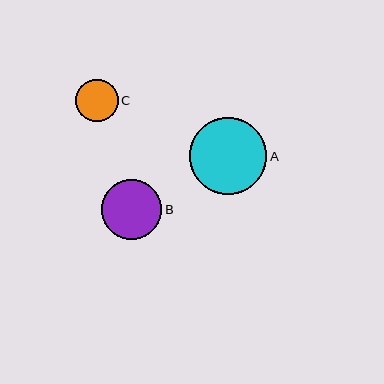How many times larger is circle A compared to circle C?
Circle A is approximately 1.8 times the size of circle C.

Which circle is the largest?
Circle A is the largest with a size of approximately 77 pixels.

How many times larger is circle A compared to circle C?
Circle A is approximately 1.8 times the size of circle C.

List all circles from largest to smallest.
From largest to smallest: A, B, C.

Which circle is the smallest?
Circle C is the smallest with a size of approximately 42 pixels.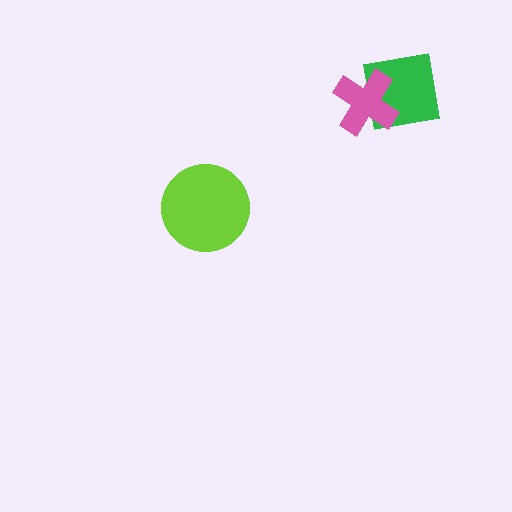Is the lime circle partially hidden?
No, no other shape covers it.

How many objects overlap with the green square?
1 object overlaps with the green square.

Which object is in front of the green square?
The pink cross is in front of the green square.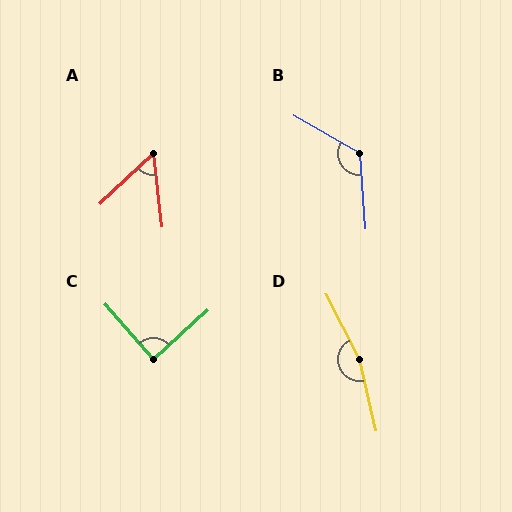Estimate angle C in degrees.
Approximately 89 degrees.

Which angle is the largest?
D, at approximately 165 degrees.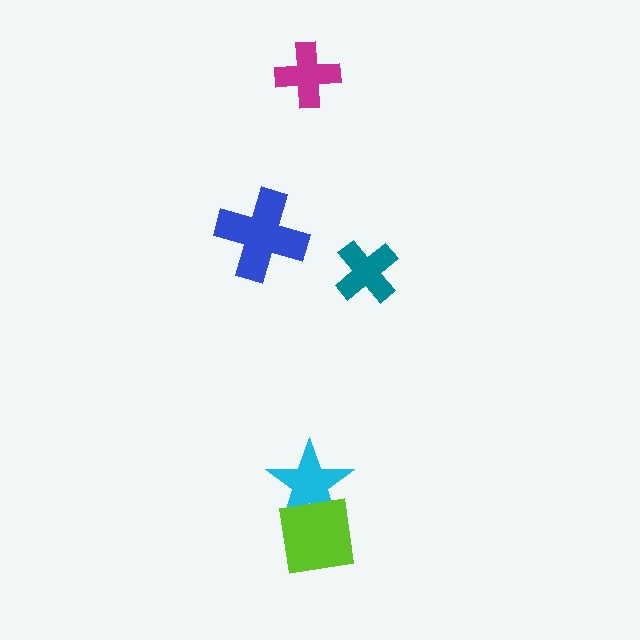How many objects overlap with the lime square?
1 object overlaps with the lime square.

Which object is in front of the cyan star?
The lime square is in front of the cyan star.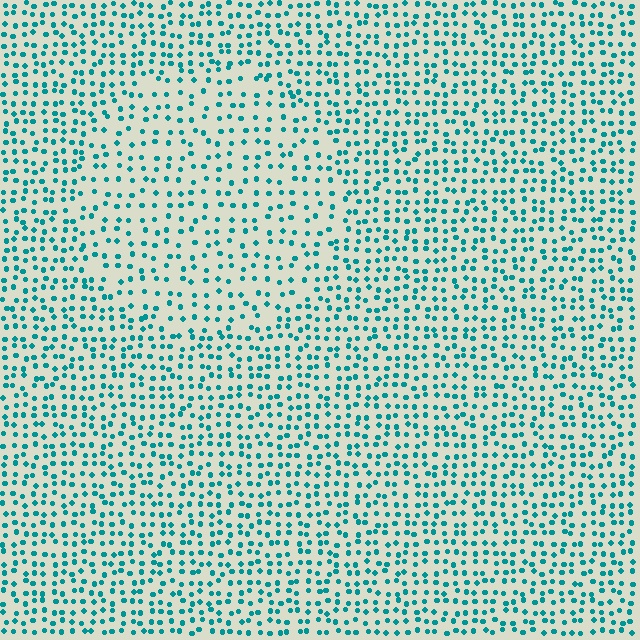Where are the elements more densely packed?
The elements are more densely packed outside the circle boundary.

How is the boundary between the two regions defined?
The boundary is defined by a change in element density (approximately 1.6x ratio). All elements are the same color, size, and shape.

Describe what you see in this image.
The image contains small teal elements arranged at two different densities. A circle-shaped region is visible where the elements are less densely packed than the surrounding area.